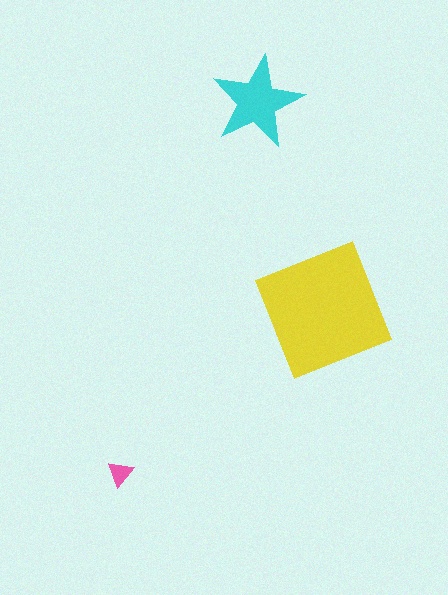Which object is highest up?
The cyan star is topmost.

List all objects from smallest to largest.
The pink triangle, the cyan star, the yellow square.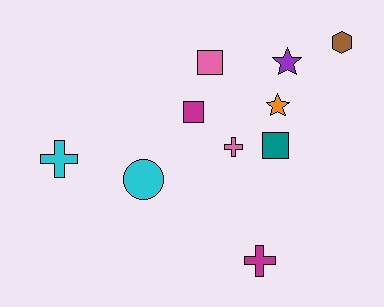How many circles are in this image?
There is 1 circle.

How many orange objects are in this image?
There is 1 orange object.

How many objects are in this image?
There are 10 objects.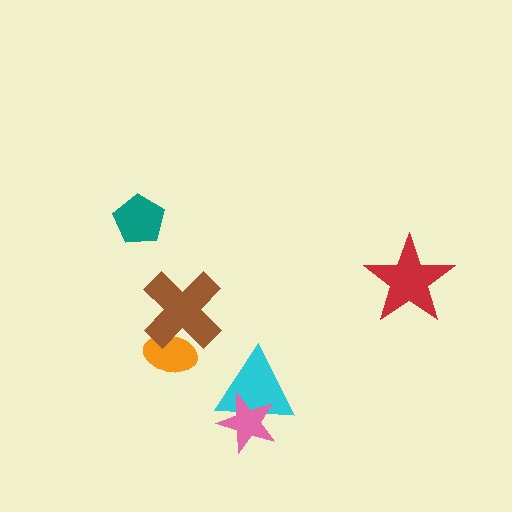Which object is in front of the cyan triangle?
The pink star is in front of the cyan triangle.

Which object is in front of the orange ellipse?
The brown cross is in front of the orange ellipse.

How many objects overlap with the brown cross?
1 object overlaps with the brown cross.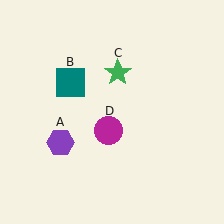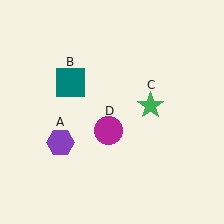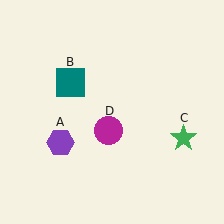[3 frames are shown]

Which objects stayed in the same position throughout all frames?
Purple hexagon (object A) and teal square (object B) and magenta circle (object D) remained stationary.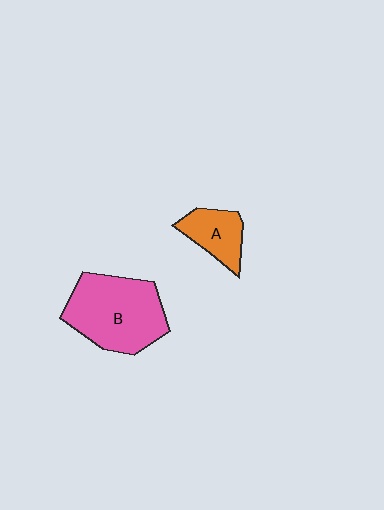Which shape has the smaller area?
Shape A (orange).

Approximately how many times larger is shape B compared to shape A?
Approximately 2.3 times.